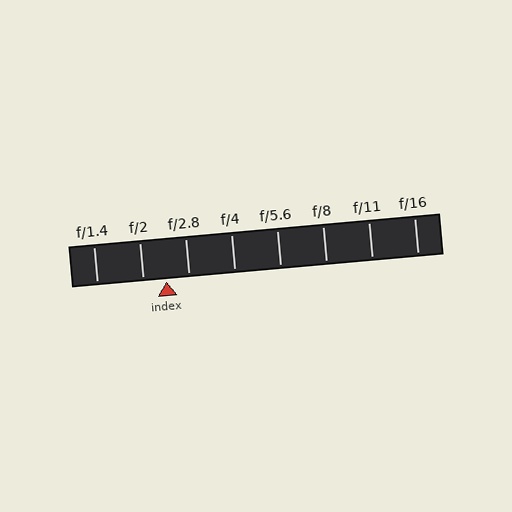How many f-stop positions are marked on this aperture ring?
There are 8 f-stop positions marked.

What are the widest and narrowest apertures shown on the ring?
The widest aperture shown is f/1.4 and the narrowest is f/16.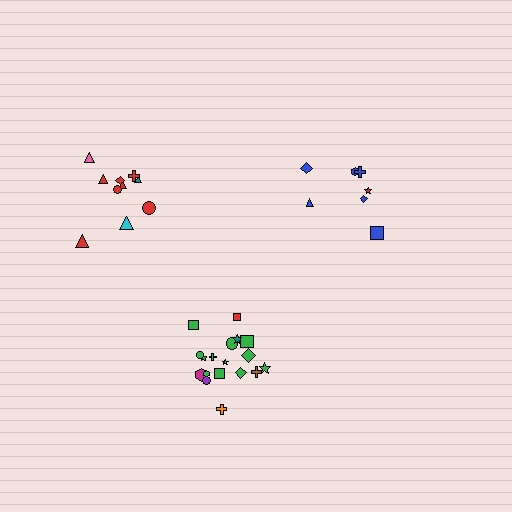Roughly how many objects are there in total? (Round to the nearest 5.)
Roughly 35 objects in total.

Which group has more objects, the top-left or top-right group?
The top-left group.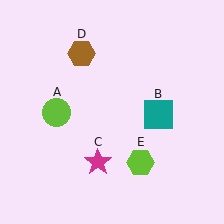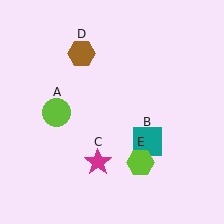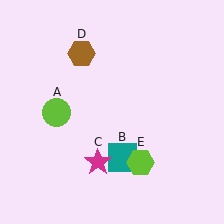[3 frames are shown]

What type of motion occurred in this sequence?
The teal square (object B) rotated clockwise around the center of the scene.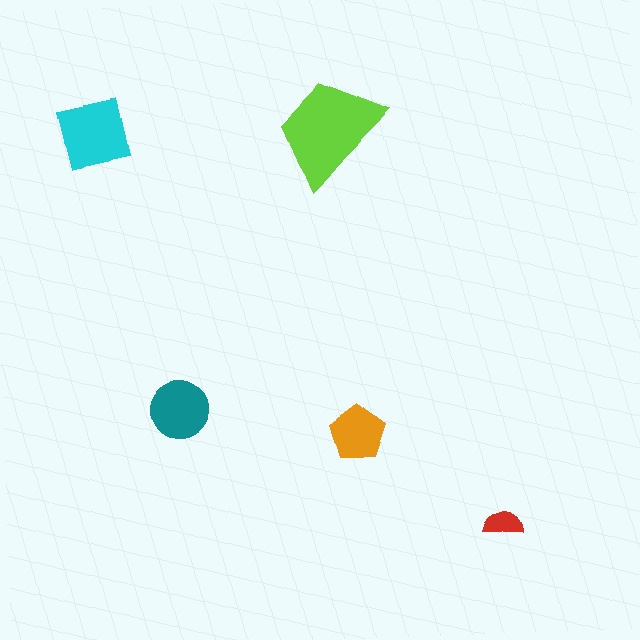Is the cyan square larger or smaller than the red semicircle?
Larger.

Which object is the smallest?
The red semicircle.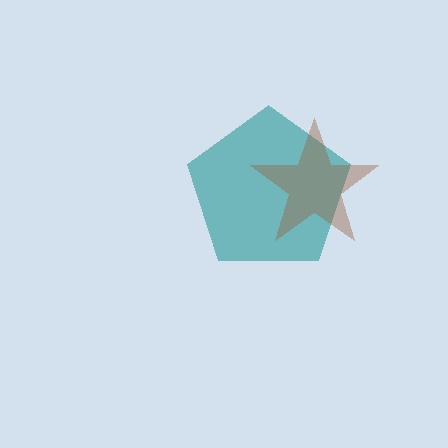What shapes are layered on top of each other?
The layered shapes are: a teal pentagon, a brown star.